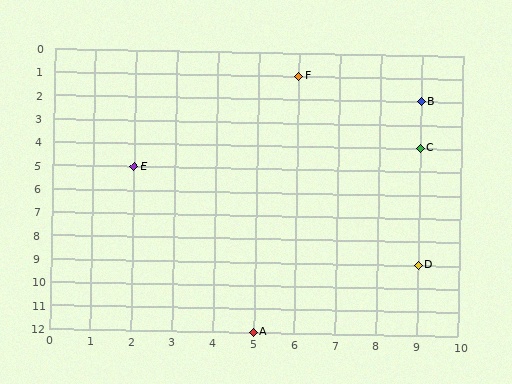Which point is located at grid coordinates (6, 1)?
Point F is at (6, 1).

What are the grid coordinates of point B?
Point B is at grid coordinates (9, 2).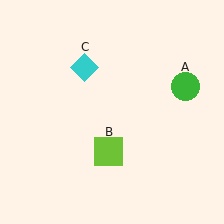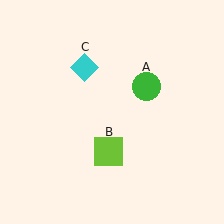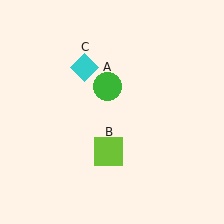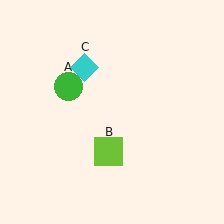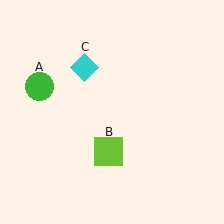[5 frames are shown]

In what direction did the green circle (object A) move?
The green circle (object A) moved left.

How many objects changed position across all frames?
1 object changed position: green circle (object A).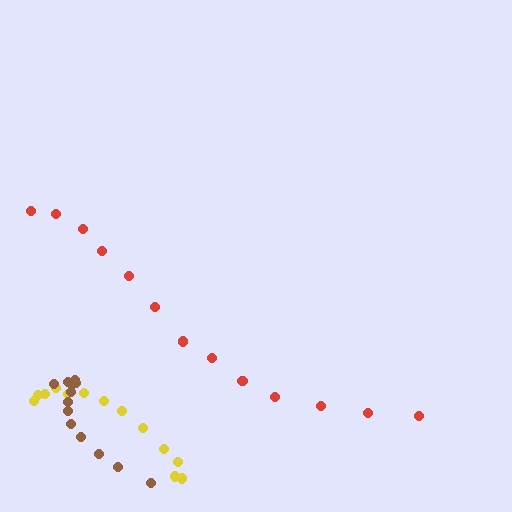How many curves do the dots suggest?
There are 3 distinct paths.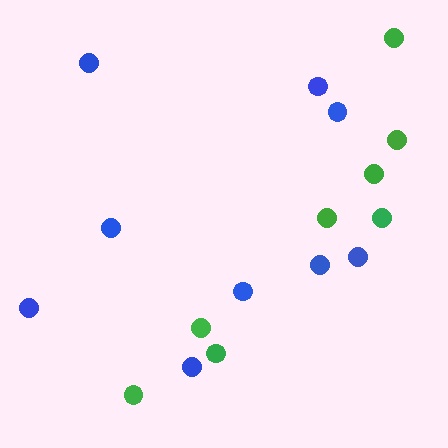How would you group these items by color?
There are 2 groups: one group of blue circles (9) and one group of green circles (8).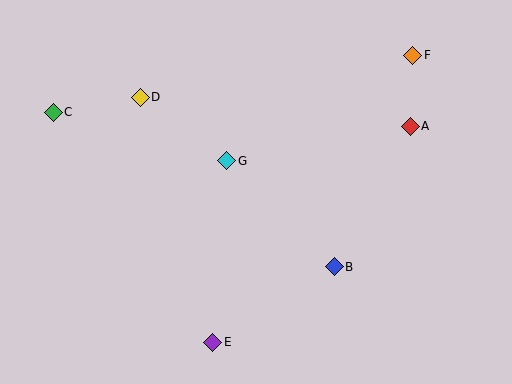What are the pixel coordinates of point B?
Point B is at (334, 267).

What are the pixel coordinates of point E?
Point E is at (213, 342).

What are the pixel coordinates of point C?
Point C is at (53, 112).